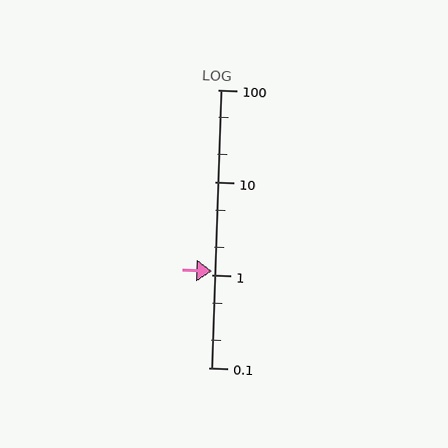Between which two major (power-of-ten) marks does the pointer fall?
The pointer is between 1 and 10.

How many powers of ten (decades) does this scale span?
The scale spans 3 decades, from 0.1 to 100.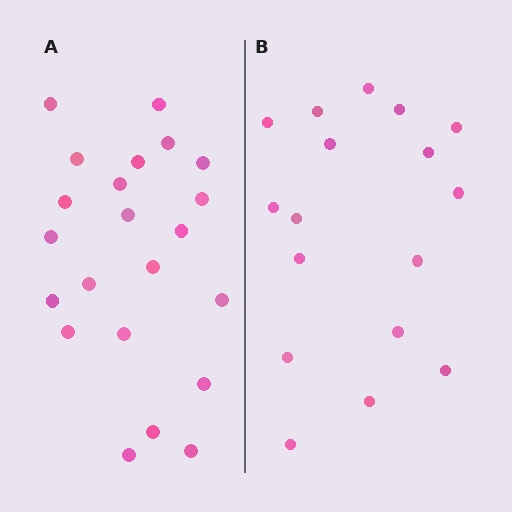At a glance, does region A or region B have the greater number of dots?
Region A (the left region) has more dots.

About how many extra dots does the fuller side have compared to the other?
Region A has about 5 more dots than region B.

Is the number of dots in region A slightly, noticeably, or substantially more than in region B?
Region A has noticeably more, but not dramatically so. The ratio is roughly 1.3 to 1.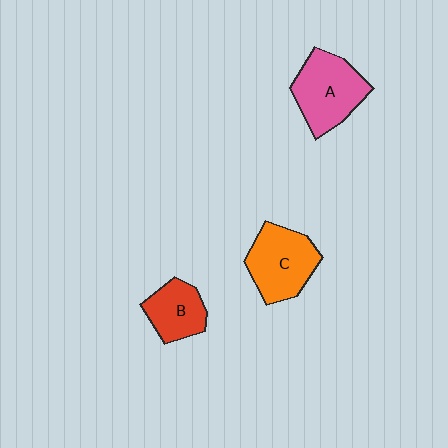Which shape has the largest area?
Shape A (pink).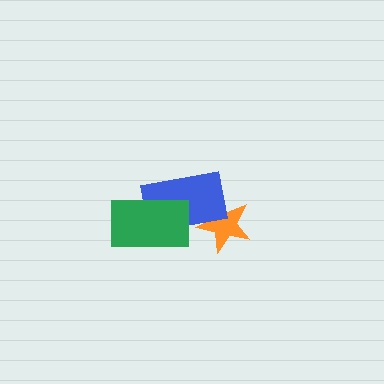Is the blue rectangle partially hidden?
Yes, it is partially covered by another shape.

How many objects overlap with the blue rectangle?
2 objects overlap with the blue rectangle.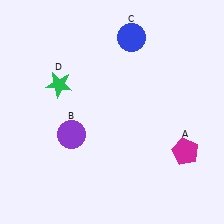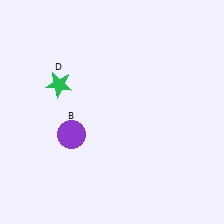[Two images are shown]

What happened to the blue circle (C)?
The blue circle (C) was removed in Image 2. It was in the top-right area of Image 1.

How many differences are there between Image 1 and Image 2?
There are 2 differences between the two images.